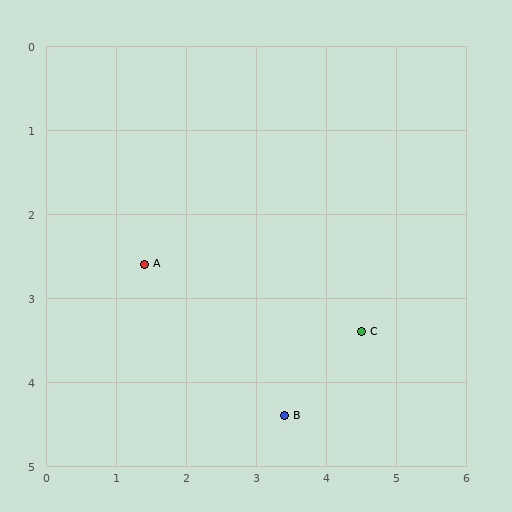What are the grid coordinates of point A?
Point A is at approximately (1.4, 2.6).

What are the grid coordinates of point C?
Point C is at approximately (4.5, 3.4).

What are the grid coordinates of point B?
Point B is at approximately (3.4, 4.4).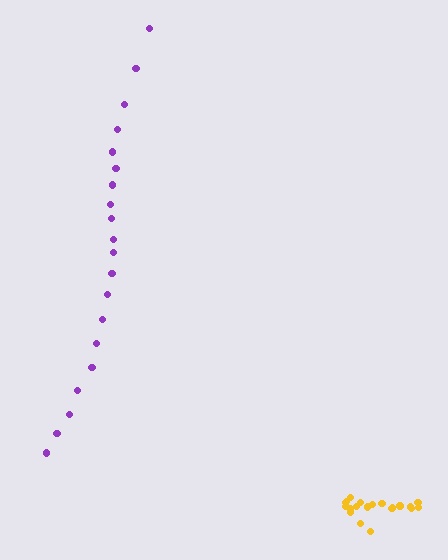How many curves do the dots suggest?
There are 2 distinct paths.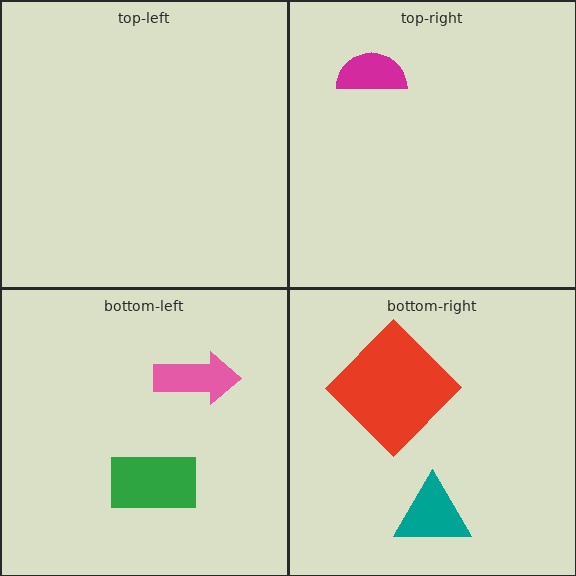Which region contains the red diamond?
The bottom-right region.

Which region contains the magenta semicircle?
The top-right region.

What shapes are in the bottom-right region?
The teal triangle, the red diamond.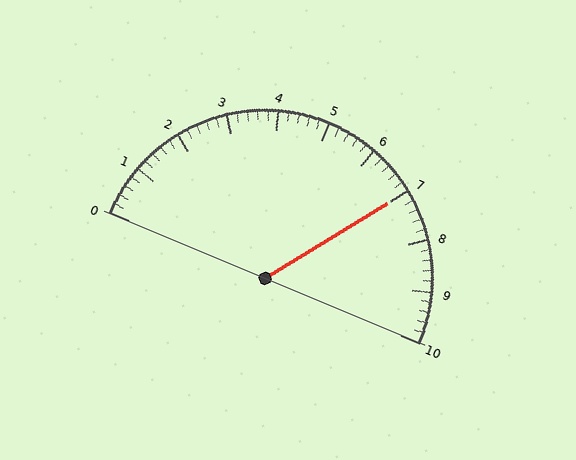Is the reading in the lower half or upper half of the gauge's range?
The reading is in the upper half of the range (0 to 10).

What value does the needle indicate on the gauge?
The needle indicates approximately 7.0.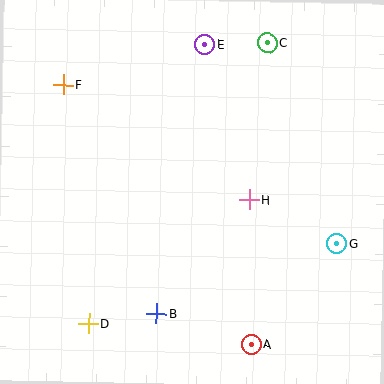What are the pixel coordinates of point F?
Point F is at (64, 85).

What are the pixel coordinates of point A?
Point A is at (251, 344).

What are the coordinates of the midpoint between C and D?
The midpoint between C and D is at (178, 183).